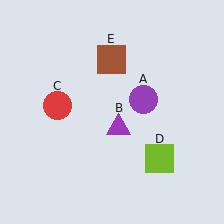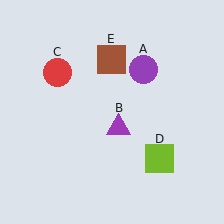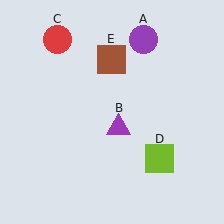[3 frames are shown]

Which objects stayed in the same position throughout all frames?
Purple triangle (object B) and lime square (object D) and brown square (object E) remained stationary.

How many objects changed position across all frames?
2 objects changed position: purple circle (object A), red circle (object C).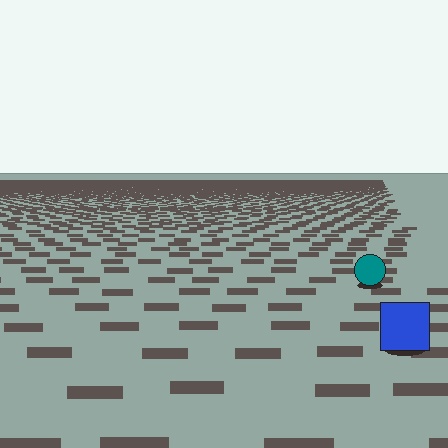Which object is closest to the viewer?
The blue square is closest. The texture marks near it are larger and more spread out.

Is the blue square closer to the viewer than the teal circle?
Yes. The blue square is closer — you can tell from the texture gradient: the ground texture is coarser near it.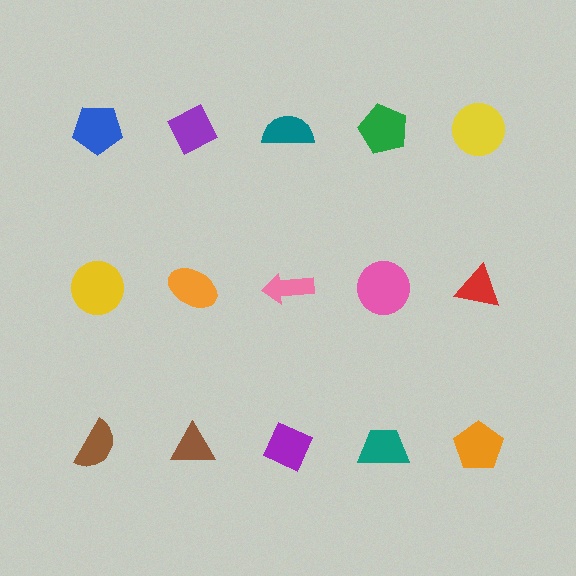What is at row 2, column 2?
An orange ellipse.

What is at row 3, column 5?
An orange pentagon.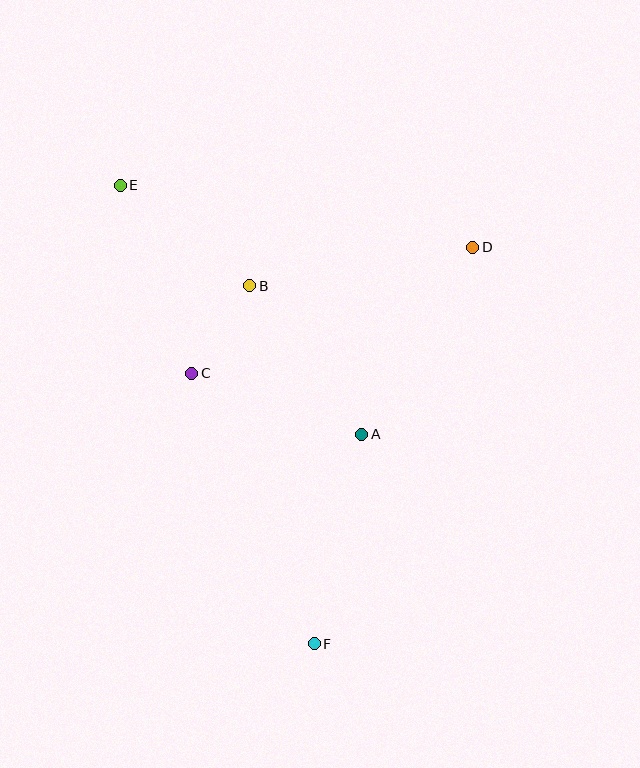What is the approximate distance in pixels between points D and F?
The distance between D and F is approximately 427 pixels.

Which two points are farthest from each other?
Points E and F are farthest from each other.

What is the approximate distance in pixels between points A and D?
The distance between A and D is approximately 218 pixels.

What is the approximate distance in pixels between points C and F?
The distance between C and F is approximately 297 pixels.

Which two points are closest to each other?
Points B and C are closest to each other.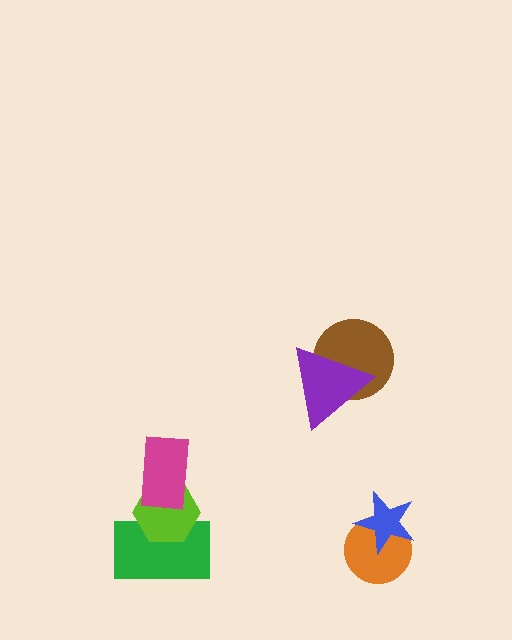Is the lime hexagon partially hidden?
Yes, it is partially covered by another shape.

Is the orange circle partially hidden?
Yes, it is partially covered by another shape.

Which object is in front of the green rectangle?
The lime hexagon is in front of the green rectangle.